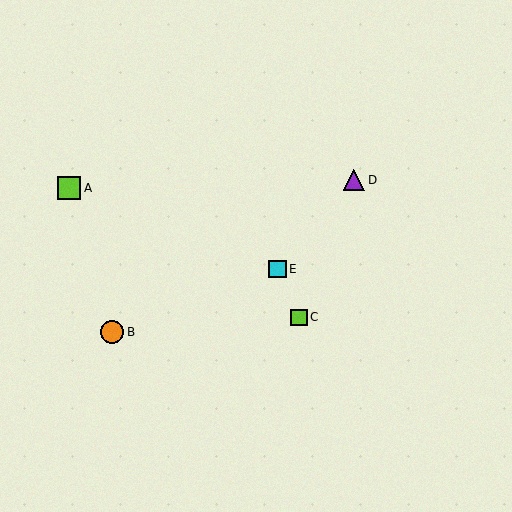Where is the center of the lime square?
The center of the lime square is at (69, 188).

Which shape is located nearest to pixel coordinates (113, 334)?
The orange circle (labeled B) at (112, 332) is nearest to that location.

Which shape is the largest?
The lime square (labeled A) is the largest.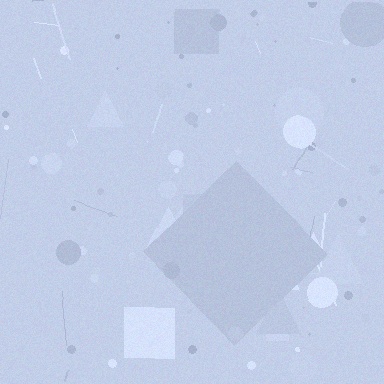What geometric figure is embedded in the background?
A diamond is embedded in the background.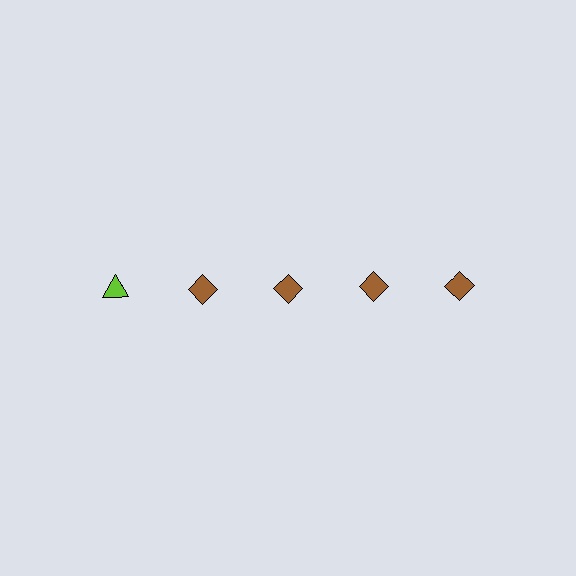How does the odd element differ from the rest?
It differs in both color (lime instead of brown) and shape (triangle instead of diamond).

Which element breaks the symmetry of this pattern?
The lime triangle in the top row, leftmost column breaks the symmetry. All other shapes are brown diamonds.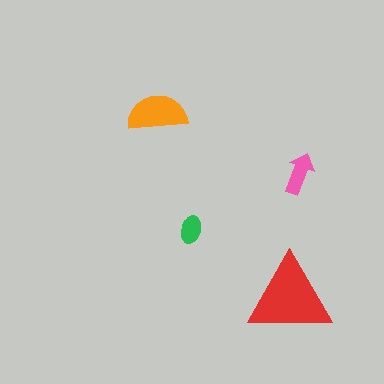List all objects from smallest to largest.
The green ellipse, the pink arrow, the orange semicircle, the red triangle.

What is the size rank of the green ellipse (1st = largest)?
4th.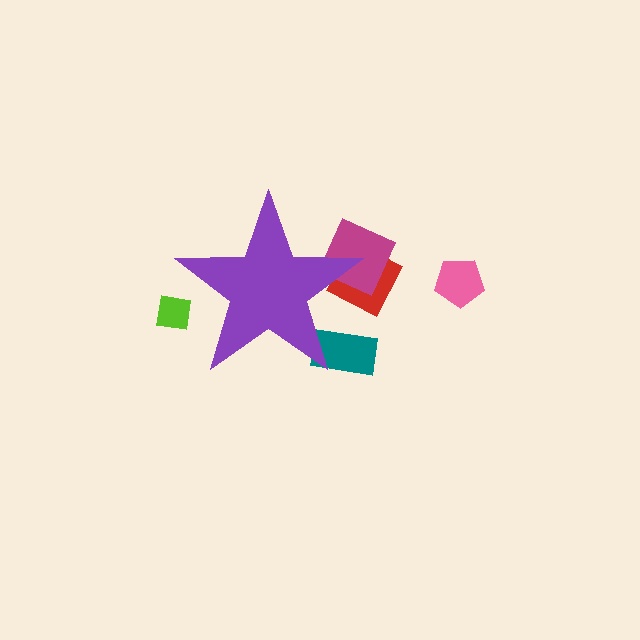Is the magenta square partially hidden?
Yes, the magenta square is partially hidden behind the purple star.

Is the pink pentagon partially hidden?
No, the pink pentagon is fully visible.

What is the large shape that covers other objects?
A purple star.